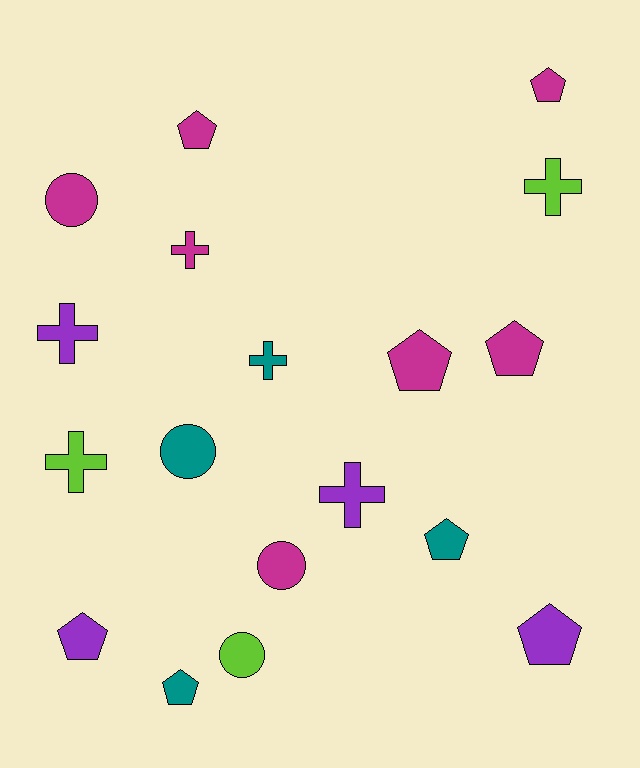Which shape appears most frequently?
Pentagon, with 8 objects.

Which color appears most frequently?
Magenta, with 7 objects.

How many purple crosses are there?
There are 2 purple crosses.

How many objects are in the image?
There are 18 objects.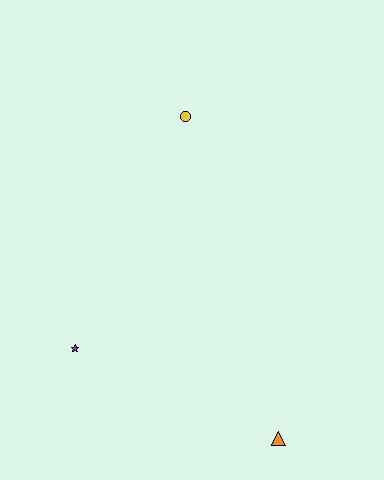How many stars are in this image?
There is 1 star.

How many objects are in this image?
There are 3 objects.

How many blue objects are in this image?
There are no blue objects.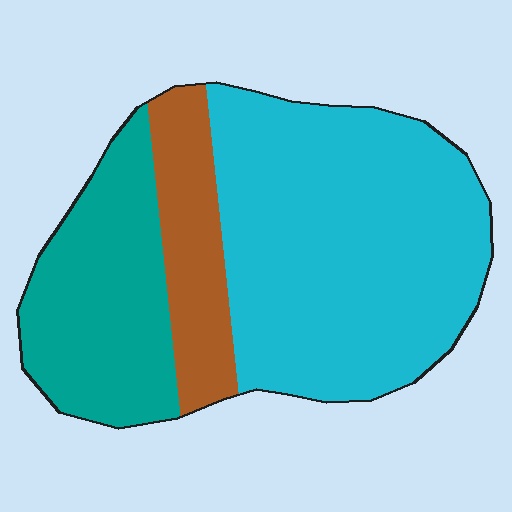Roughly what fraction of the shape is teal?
Teal takes up about one quarter (1/4) of the shape.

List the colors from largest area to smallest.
From largest to smallest: cyan, teal, brown.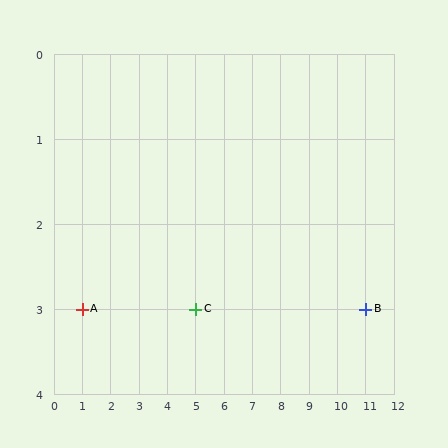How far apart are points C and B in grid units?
Points C and B are 6 columns apart.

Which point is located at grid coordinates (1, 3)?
Point A is at (1, 3).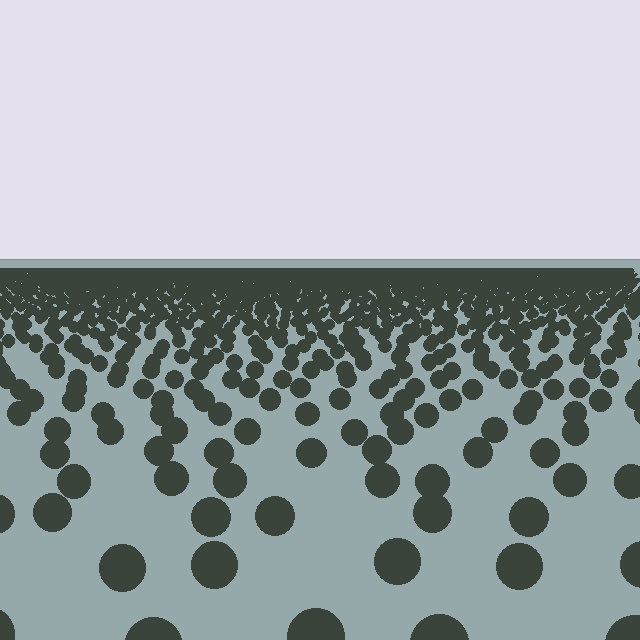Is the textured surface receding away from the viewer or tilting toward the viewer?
The surface is receding away from the viewer. Texture elements get smaller and denser toward the top.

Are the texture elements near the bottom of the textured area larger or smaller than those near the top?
Larger. Near the bottom, elements are closer to the viewer and appear at a bigger on-screen size.